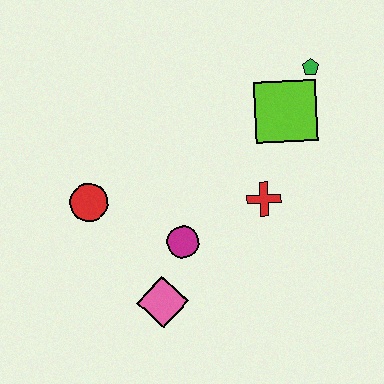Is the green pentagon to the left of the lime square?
No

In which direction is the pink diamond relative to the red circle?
The pink diamond is below the red circle.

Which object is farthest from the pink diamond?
The green pentagon is farthest from the pink diamond.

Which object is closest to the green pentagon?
The lime square is closest to the green pentagon.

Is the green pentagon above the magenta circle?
Yes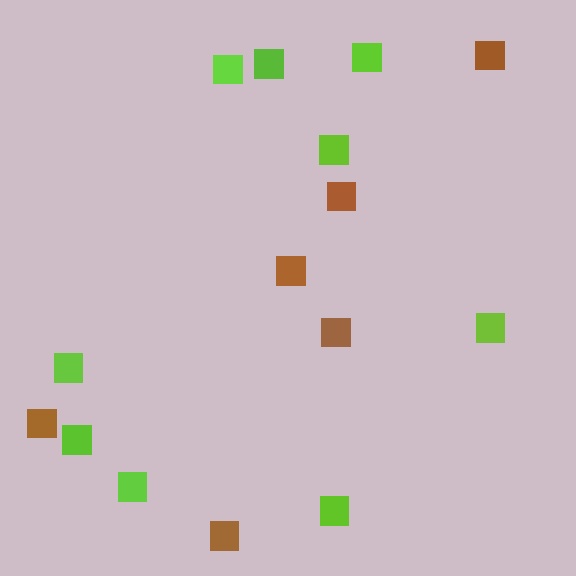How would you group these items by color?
There are 2 groups: one group of brown squares (6) and one group of lime squares (9).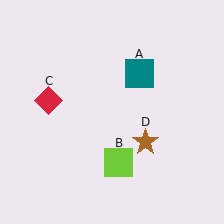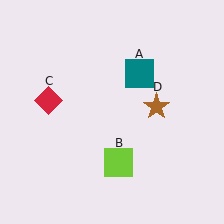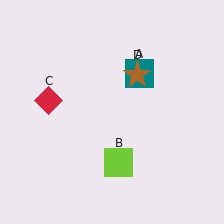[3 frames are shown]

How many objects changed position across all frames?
1 object changed position: brown star (object D).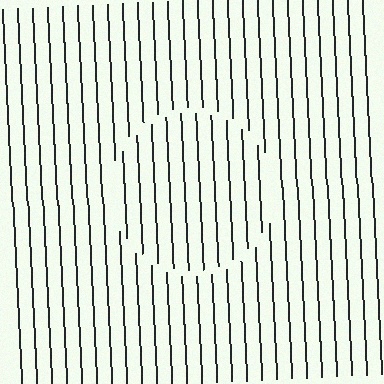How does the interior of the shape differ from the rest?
The interior of the shape contains the same grating, shifted by half a period — the contour is defined by the phase discontinuity where line-ends from the inner and outer gratings abut.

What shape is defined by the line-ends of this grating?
An illusory circle. The interior of the shape contains the same grating, shifted by half a period — the contour is defined by the phase discontinuity where line-ends from the inner and outer gratings abut.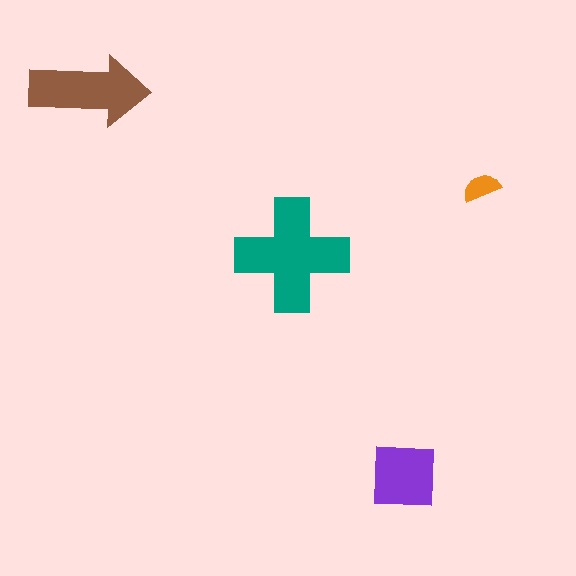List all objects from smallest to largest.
The orange semicircle, the purple square, the brown arrow, the teal cross.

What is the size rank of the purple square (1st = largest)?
3rd.